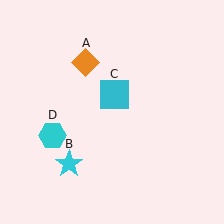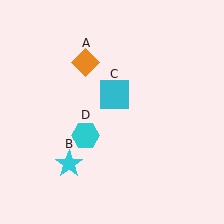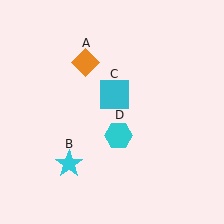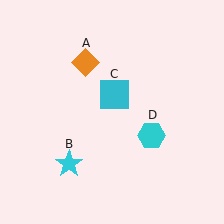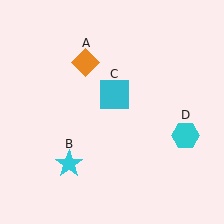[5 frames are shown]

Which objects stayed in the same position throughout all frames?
Orange diamond (object A) and cyan star (object B) and cyan square (object C) remained stationary.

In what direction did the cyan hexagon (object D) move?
The cyan hexagon (object D) moved right.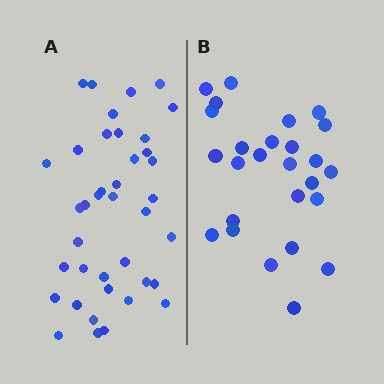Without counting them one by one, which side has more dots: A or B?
Region A (the left region) has more dots.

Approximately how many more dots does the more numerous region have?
Region A has approximately 15 more dots than region B.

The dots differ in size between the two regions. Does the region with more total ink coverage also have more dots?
No. Region B has more total ink coverage because its dots are larger, but region A actually contains more individual dots. Total area can be misleading — the number of items is what matters here.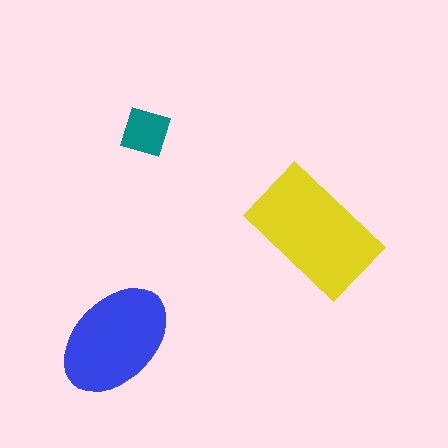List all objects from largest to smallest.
The yellow rectangle, the blue ellipse, the teal square.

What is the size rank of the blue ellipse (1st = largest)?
2nd.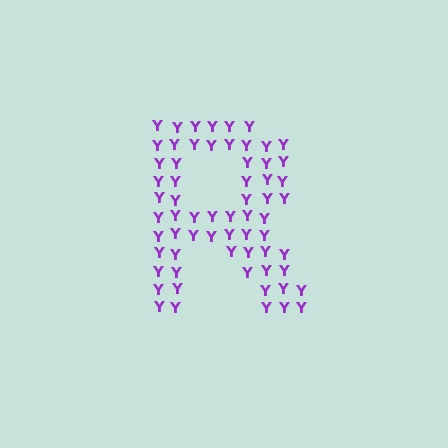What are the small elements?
The small elements are letter Y's.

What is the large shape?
The large shape is the letter R.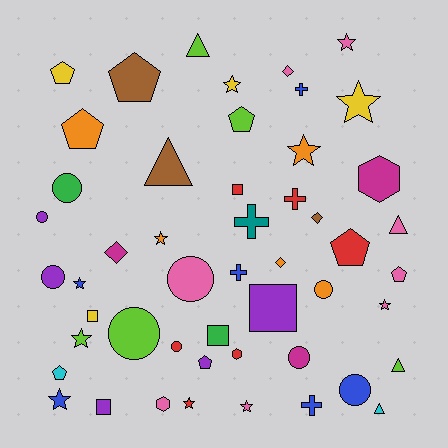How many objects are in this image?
There are 50 objects.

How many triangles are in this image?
There are 5 triangles.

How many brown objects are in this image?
There are 3 brown objects.